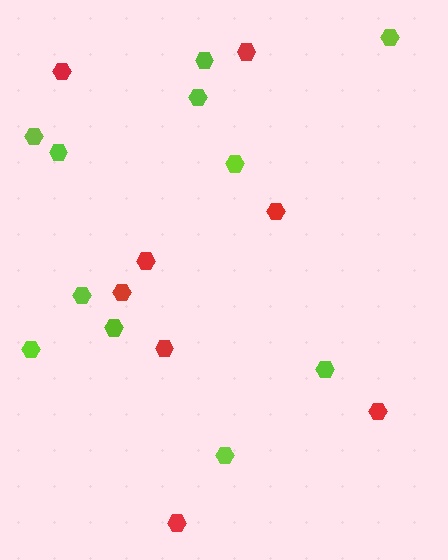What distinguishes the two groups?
There are 2 groups: one group of red hexagons (8) and one group of lime hexagons (11).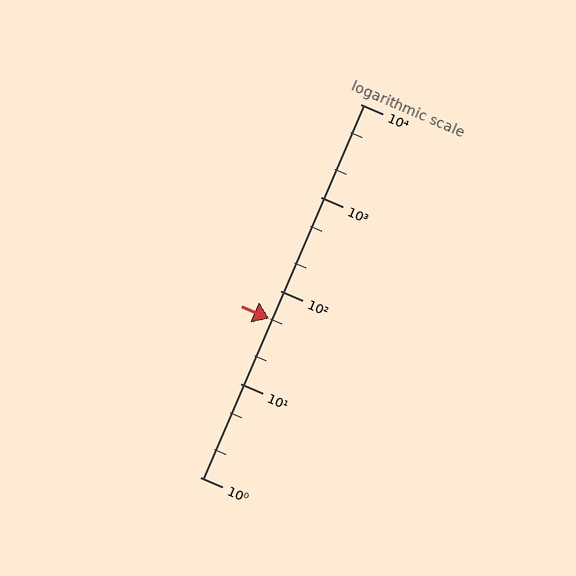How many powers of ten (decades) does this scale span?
The scale spans 4 decades, from 1 to 10000.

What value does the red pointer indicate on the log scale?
The pointer indicates approximately 50.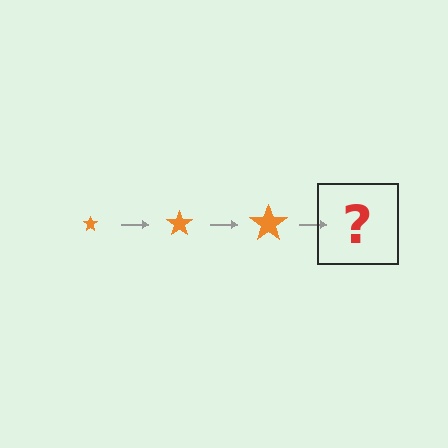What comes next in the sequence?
The next element should be an orange star, larger than the previous one.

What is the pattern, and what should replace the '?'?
The pattern is that the star gets progressively larger each step. The '?' should be an orange star, larger than the previous one.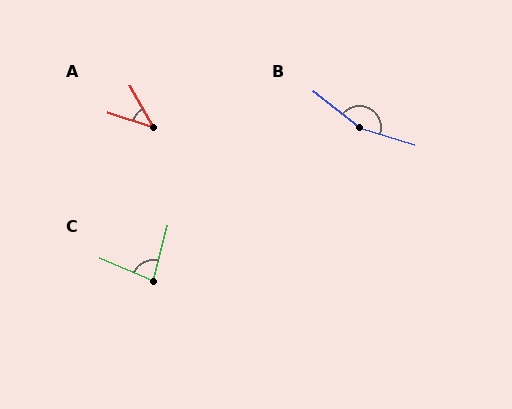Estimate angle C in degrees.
Approximately 81 degrees.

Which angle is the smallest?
A, at approximately 42 degrees.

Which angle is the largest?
B, at approximately 159 degrees.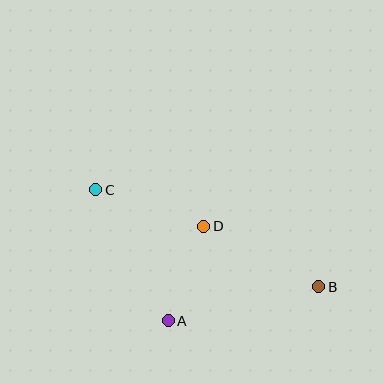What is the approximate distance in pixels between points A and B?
The distance between A and B is approximately 154 pixels.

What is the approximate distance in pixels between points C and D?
The distance between C and D is approximately 114 pixels.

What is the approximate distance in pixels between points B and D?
The distance between B and D is approximately 130 pixels.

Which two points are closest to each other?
Points A and D are closest to each other.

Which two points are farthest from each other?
Points B and C are farthest from each other.